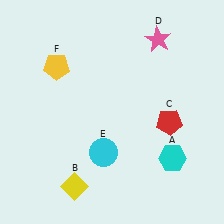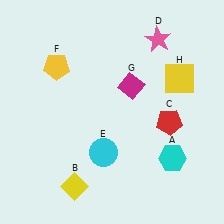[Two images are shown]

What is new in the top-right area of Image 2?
A yellow square (H) was added in the top-right area of Image 2.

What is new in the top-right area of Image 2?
A magenta diamond (G) was added in the top-right area of Image 2.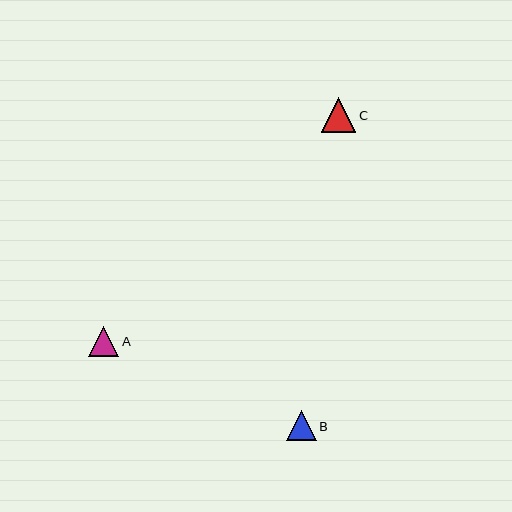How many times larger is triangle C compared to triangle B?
Triangle C is approximately 1.2 times the size of triangle B.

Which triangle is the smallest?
Triangle B is the smallest with a size of approximately 30 pixels.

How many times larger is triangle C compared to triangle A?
Triangle C is approximately 1.2 times the size of triangle A.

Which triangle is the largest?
Triangle C is the largest with a size of approximately 35 pixels.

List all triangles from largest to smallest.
From largest to smallest: C, A, B.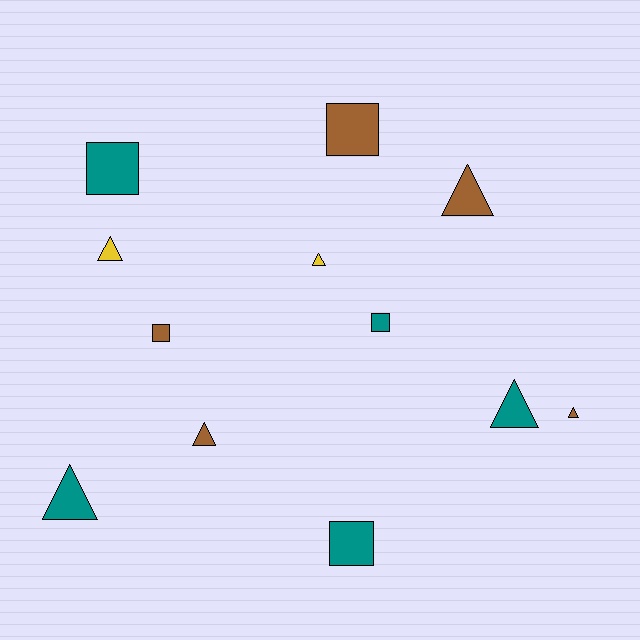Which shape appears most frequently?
Triangle, with 7 objects.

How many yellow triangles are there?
There are 2 yellow triangles.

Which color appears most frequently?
Brown, with 5 objects.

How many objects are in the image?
There are 12 objects.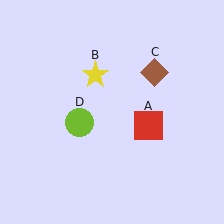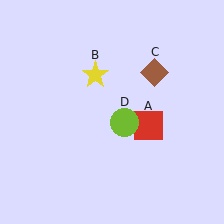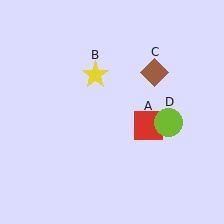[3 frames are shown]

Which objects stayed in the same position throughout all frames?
Red square (object A) and yellow star (object B) and brown diamond (object C) remained stationary.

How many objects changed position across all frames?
1 object changed position: lime circle (object D).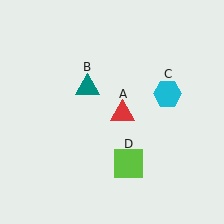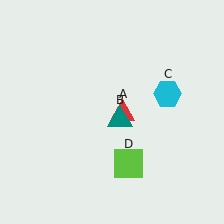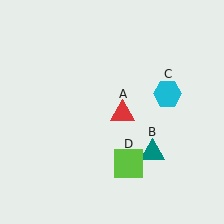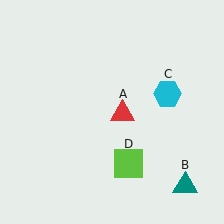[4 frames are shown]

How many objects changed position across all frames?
1 object changed position: teal triangle (object B).